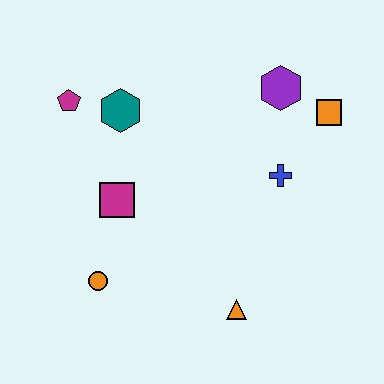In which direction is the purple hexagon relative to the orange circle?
The purple hexagon is above the orange circle.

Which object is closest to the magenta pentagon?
The teal hexagon is closest to the magenta pentagon.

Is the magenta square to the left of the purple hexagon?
Yes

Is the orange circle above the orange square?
No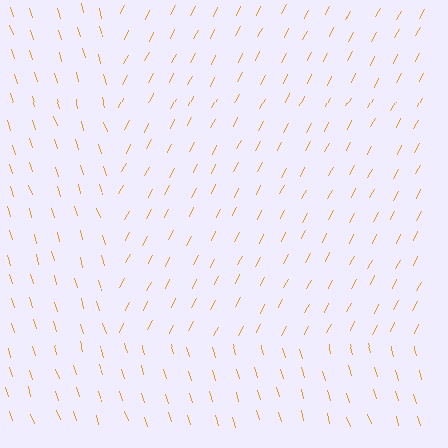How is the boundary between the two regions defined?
The boundary is defined purely by a change in line orientation (approximately 45 degrees difference). All lines are the same color and thickness.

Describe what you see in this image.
The image is filled with small orange line segments. A rectangle region in the image has lines oriented differently from the surrounding lines, creating a visible texture boundary.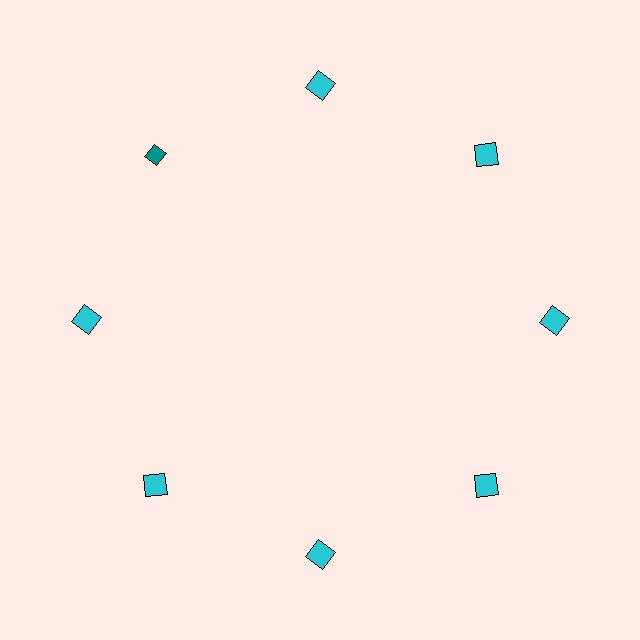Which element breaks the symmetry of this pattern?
The teal diamond at roughly the 10 o'clock position breaks the symmetry. All other shapes are cyan squares.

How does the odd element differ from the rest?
It differs in both color (teal instead of cyan) and shape (diamond instead of square).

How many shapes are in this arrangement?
There are 8 shapes arranged in a ring pattern.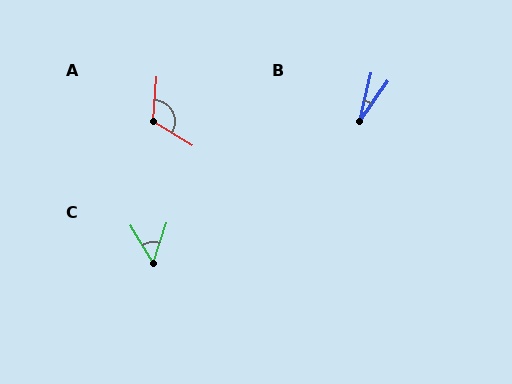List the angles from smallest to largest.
B (22°), C (49°), A (117°).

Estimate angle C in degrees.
Approximately 49 degrees.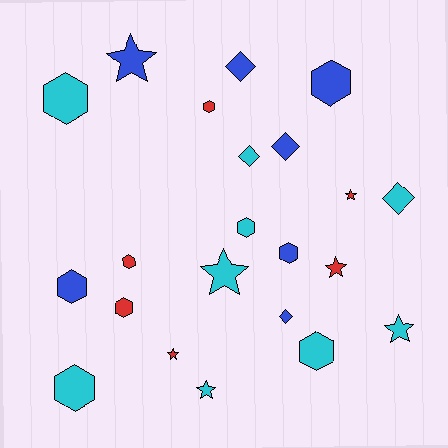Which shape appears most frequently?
Hexagon, with 10 objects.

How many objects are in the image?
There are 22 objects.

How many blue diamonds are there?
There are 3 blue diamonds.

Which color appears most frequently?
Cyan, with 9 objects.